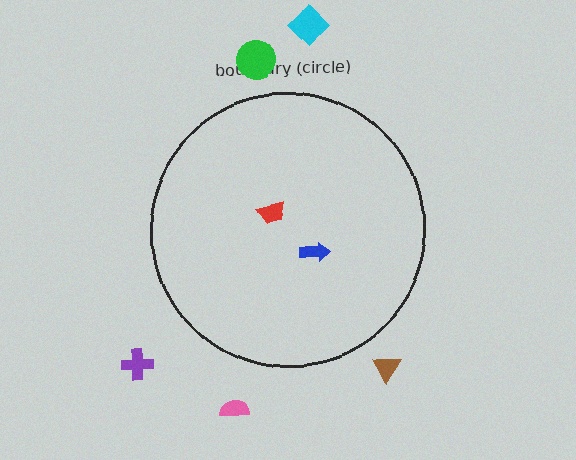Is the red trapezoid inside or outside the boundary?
Inside.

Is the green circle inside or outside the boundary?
Outside.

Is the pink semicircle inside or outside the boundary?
Outside.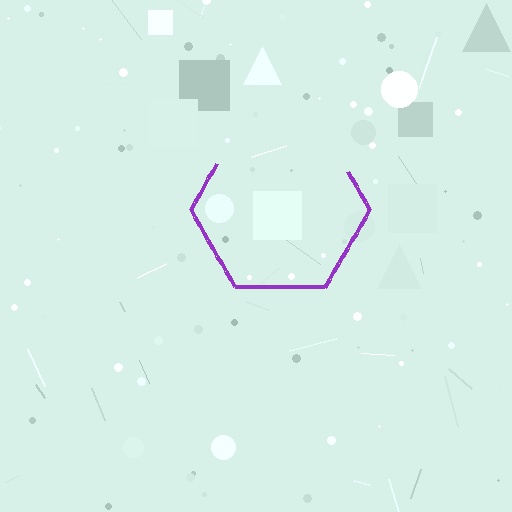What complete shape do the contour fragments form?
The contour fragments form a hexagon.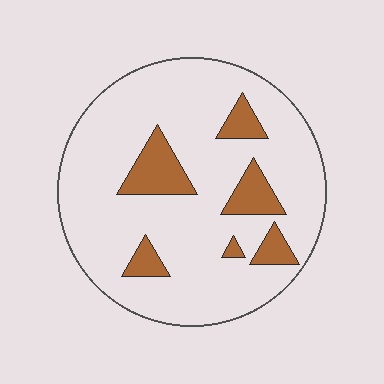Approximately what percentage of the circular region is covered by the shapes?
Approximately 15%.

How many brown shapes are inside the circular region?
6.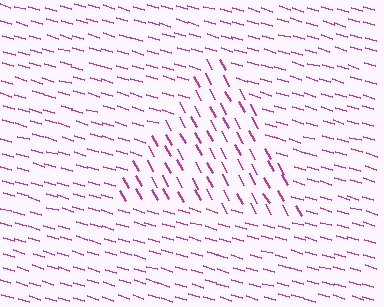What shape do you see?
I see a triangle.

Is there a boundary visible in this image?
Yes, there is a texture boundary formed by a change in line orientation.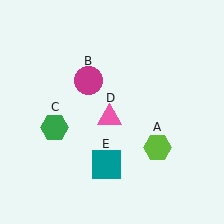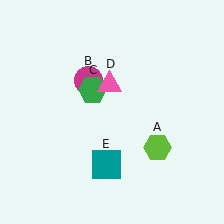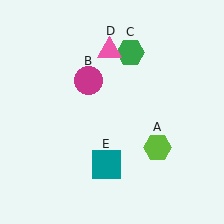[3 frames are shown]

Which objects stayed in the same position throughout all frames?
Lime hexagon (object A) and magenta circle (object B) and teal square (object E) remained stationary.